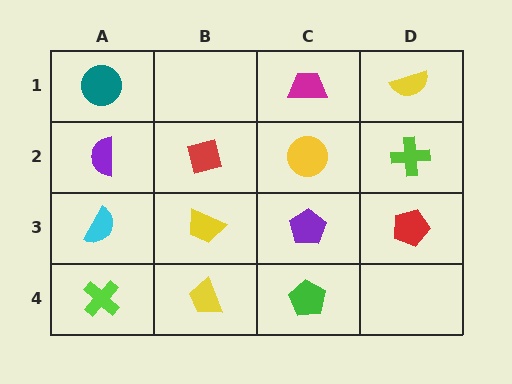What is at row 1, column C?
A magenta trapezoid.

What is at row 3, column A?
A cyan semicircle.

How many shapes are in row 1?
3 shapes.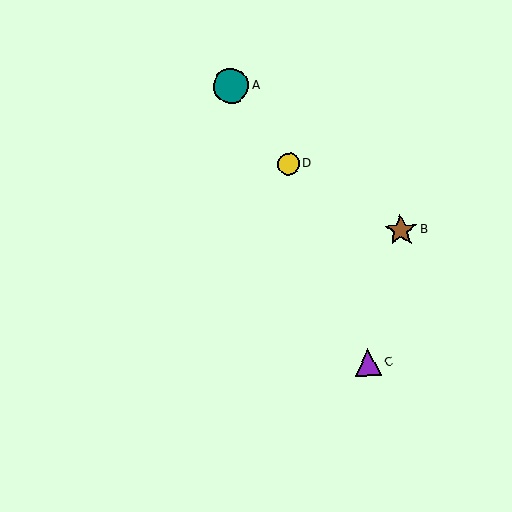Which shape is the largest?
The teal circle (labeled A) is the largest.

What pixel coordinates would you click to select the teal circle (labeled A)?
Click at (231, 86) to select the teal circle A.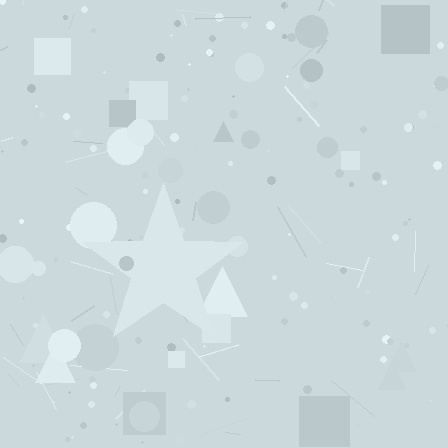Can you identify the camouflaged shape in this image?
The camouflaged shape is a star.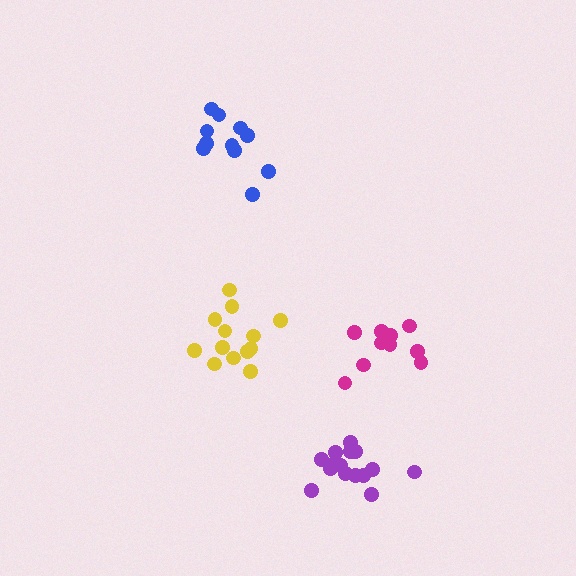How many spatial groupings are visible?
There are 4 spatial groupings.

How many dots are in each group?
Group 1: 10 dots, Group 2: 11 dots, Group 3: 13 dots, Group 4: 16 dots (50 total).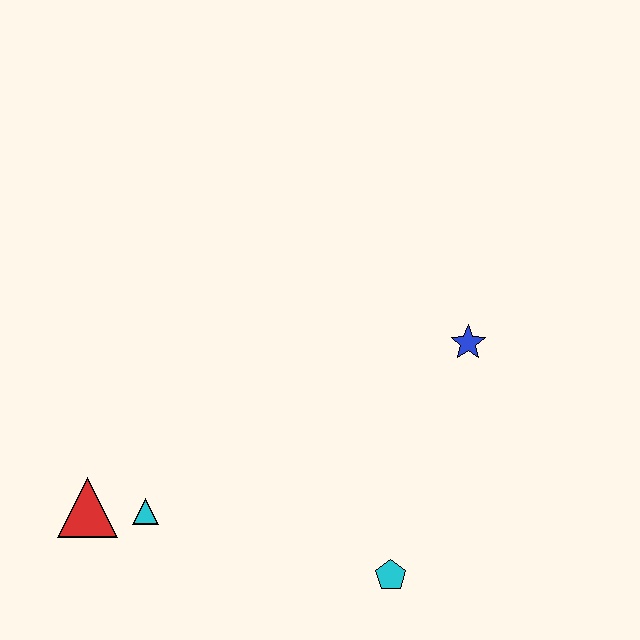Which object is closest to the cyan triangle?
The red triangle is closest to the cyan triangle.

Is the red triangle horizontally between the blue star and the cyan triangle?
No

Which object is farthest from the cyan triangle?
The blue star is farthest from the cyan triangle.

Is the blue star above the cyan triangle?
Yes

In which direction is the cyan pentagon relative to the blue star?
The cyan pentagon is below the blue star.